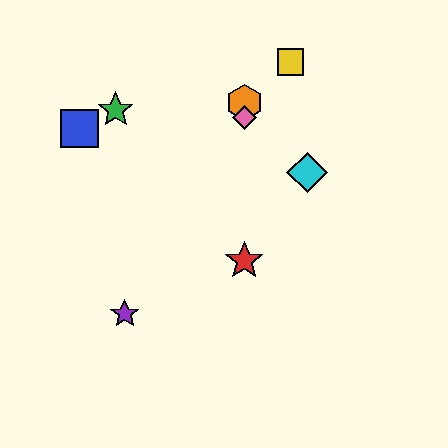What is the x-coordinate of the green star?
The green star is at x≈116.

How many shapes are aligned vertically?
3 shapes (the red star, the orange hexagon, the pink diamond) are aligned vertically.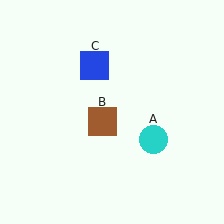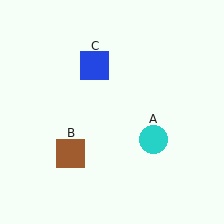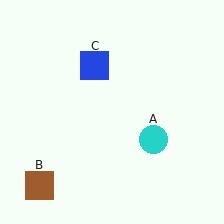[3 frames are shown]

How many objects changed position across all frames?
1 object changed position: brown square (object B).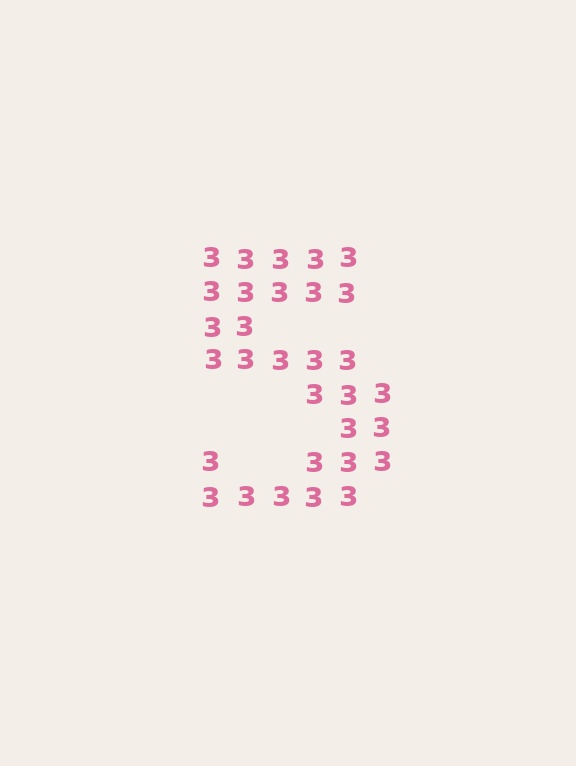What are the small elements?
The small elements are digit 3's.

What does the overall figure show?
The overall figure shows the digit 5.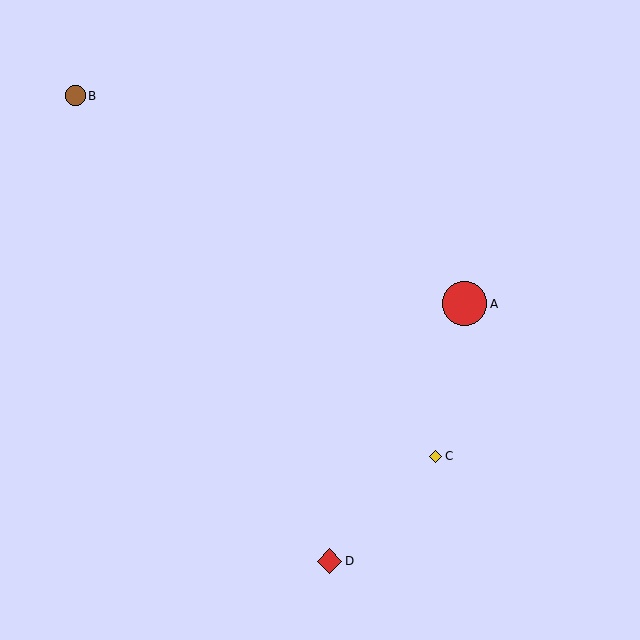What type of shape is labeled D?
Shape D is a red diamond.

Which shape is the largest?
The red circle (labeled A) is the largest.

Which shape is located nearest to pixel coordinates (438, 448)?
The yellow diamond (labeled C) at (436, 456) is nearest to that location.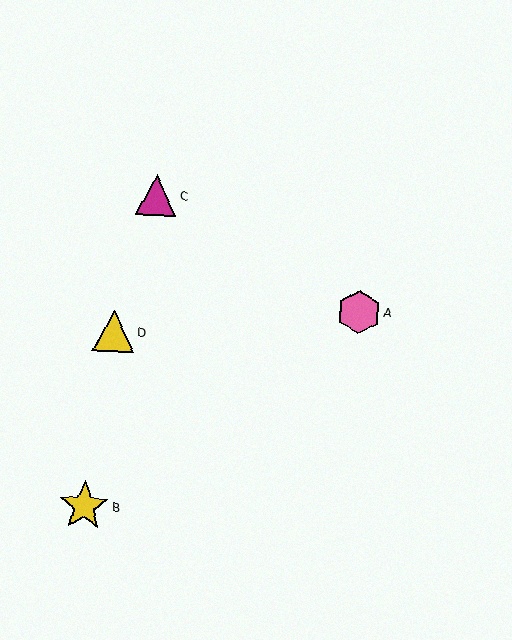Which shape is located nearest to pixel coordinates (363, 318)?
The pink hexagon (labeled A) at (359, 312) is nearest to that location.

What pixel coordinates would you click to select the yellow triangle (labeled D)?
Click at (114, 332) to select the yellow triangle D.